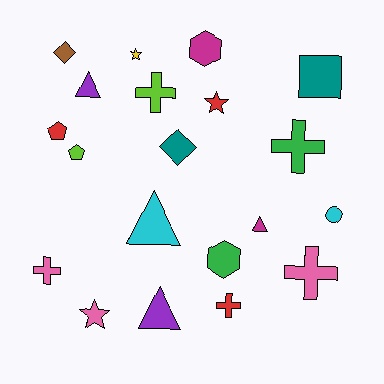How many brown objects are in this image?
There is 1 brown object.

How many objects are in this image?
There are 20 objects.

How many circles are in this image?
There is 1 circle.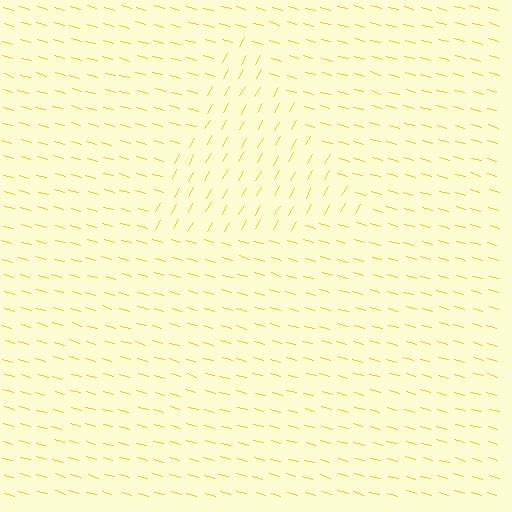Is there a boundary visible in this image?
Yes, there is a texture boundary formed by a change in line orientation.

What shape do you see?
I see a triangle.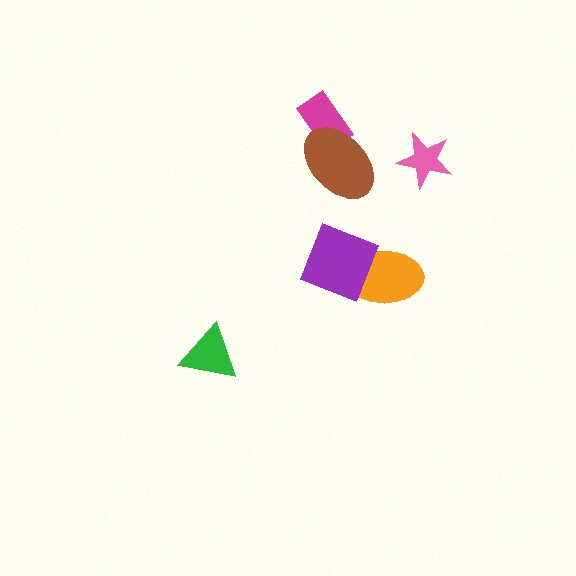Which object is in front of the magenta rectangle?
The brown ellipse is in front of the magenta rectangle.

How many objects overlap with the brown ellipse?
1 object overlaps with the brown ellipse.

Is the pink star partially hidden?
No, no other shape covers it.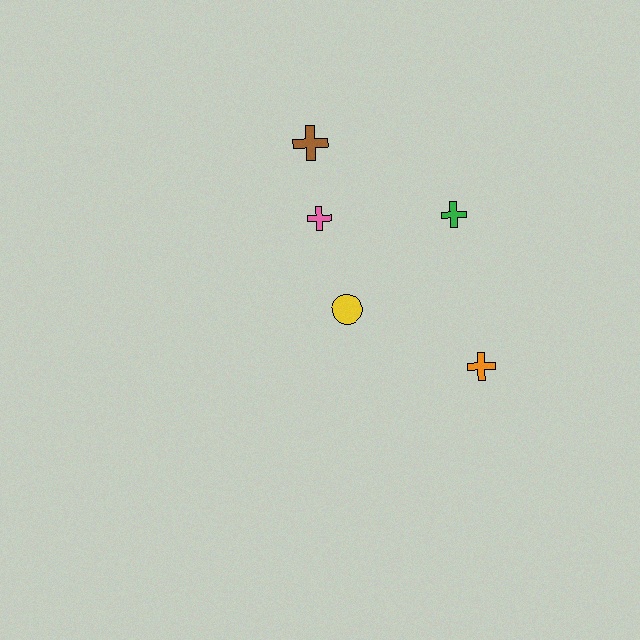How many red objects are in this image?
There are no red objects.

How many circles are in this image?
There is 1 circle.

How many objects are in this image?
There are 5 objects.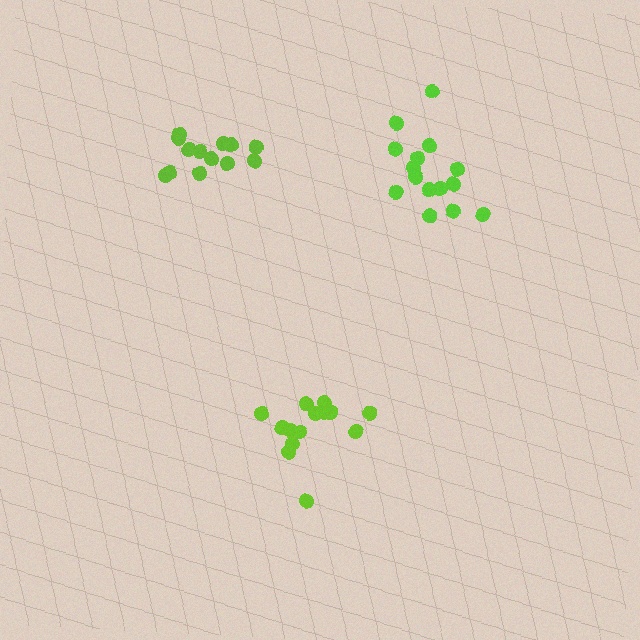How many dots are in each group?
Group 1: 14 dots, Group 2: 15 dots, Group 3: 13 dots (42 total).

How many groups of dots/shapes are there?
There are 3 groups.